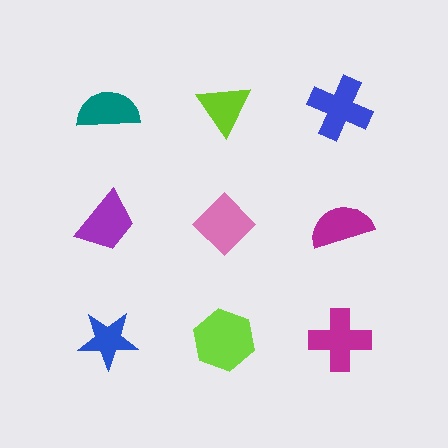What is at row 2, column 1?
A purple trapezoid.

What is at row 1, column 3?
A blue cross.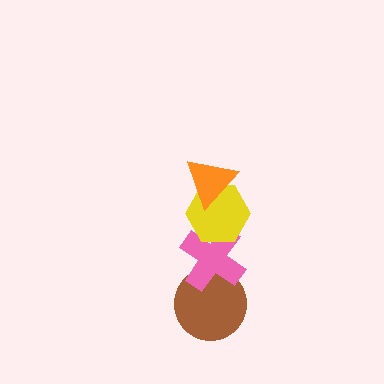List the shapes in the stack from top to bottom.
From top to bottom: the orange triangle, the yellow hexagon, the pink cross, the brown circle.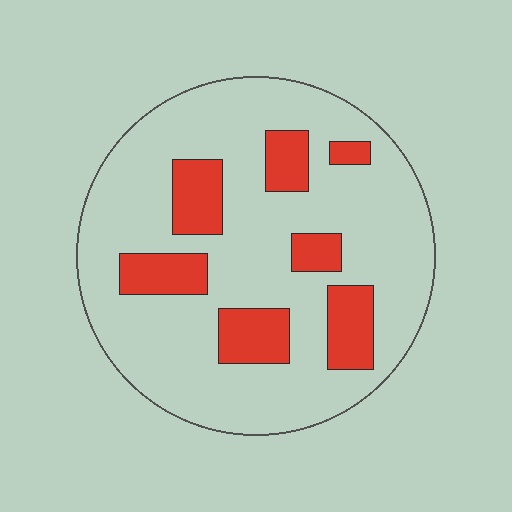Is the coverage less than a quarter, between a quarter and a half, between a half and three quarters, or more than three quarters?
Less than a quarter.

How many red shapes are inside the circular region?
7.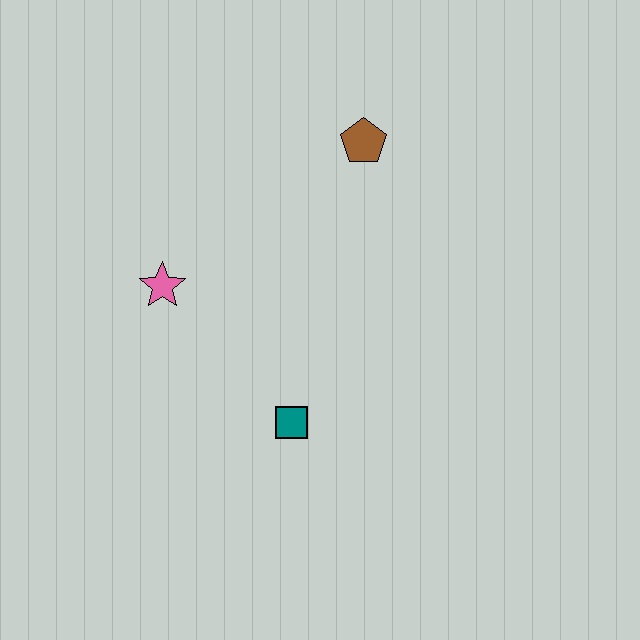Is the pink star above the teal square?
Yes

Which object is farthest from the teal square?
The brown pentagon is farthest from the teal square.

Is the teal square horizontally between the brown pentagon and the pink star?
Yes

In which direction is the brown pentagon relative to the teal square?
The brown pentagon is above the teal square.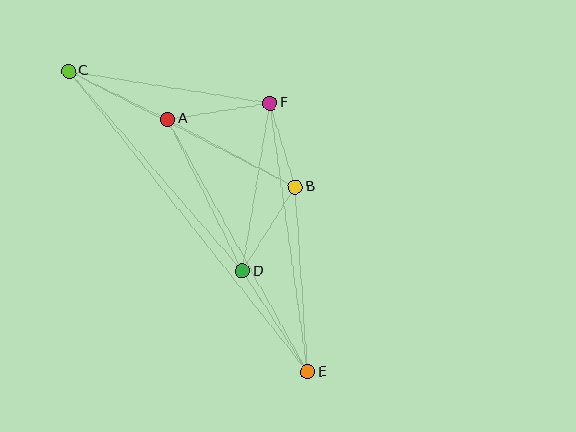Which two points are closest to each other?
Points B and F are closest to each other.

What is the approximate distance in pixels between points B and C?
The distance between B and C is approximately 255 pixels.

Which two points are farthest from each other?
Points C and E are farthest from each other.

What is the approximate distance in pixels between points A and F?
The distance between A and F is approximately 103 pixels.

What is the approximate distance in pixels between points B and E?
The distance between B and E is approximately 186 pixels.